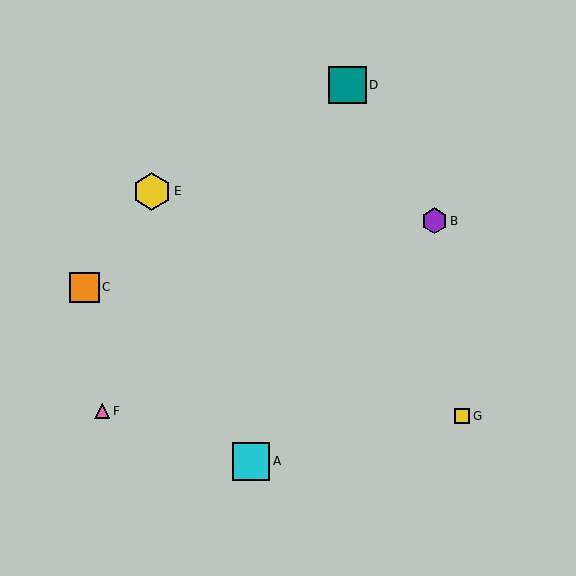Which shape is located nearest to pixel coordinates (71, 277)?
The orange square (labeled C) at (84, 287) is nearest to that location.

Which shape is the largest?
The cyan square (labeled A) is the largest.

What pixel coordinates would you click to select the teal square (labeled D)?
Click at (347, 85) to select the teal square D.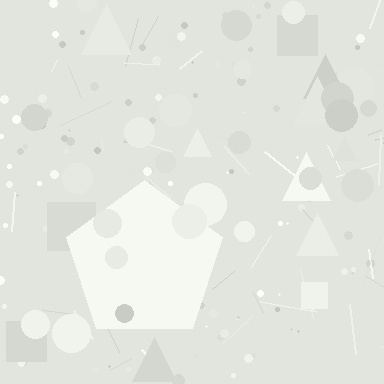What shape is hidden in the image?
A pentagon is hidden in the image.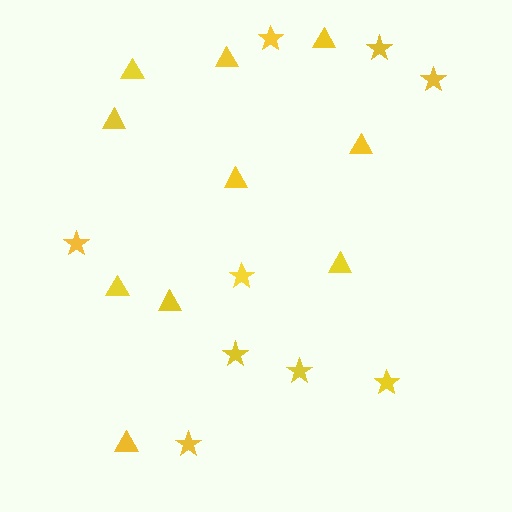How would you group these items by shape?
There are 2 groups: one group of stars (9) and one group of triangles (10).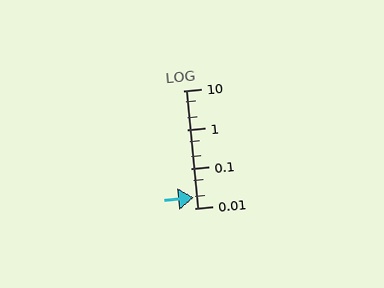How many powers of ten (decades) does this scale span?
The scale spans 3 decades, from 0.01 to 10.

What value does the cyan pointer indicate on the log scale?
The pointer indicates approximately 0.019.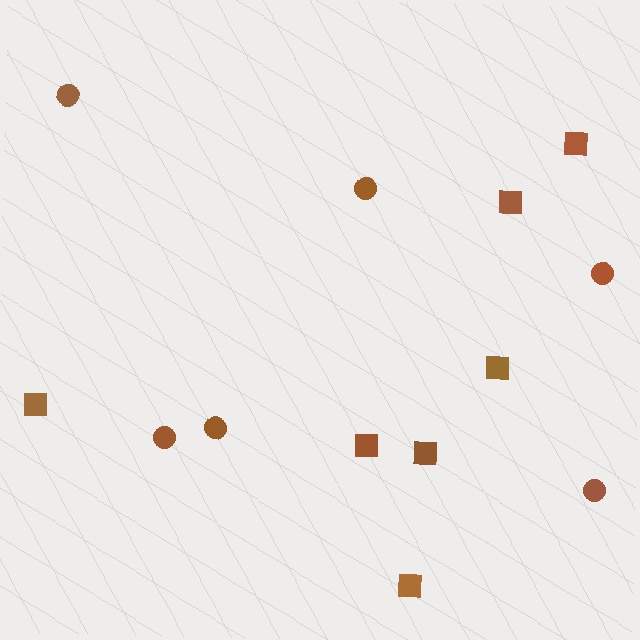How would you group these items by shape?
There are 2 groups: one group of squares (7) and one group of circles (6).